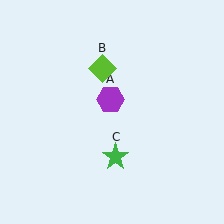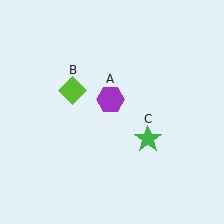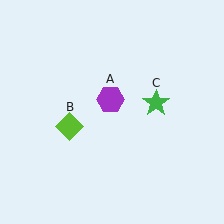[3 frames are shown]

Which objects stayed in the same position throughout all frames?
Purple hexagon (object A) remained stationary.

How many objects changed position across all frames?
2 objects changed position: lime diamond (object B), green star (object C).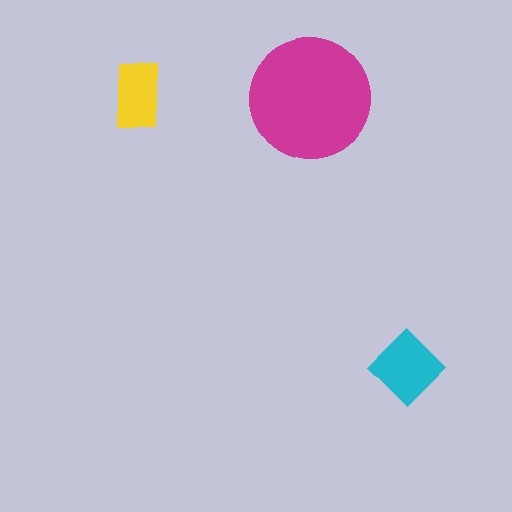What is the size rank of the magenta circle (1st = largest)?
1st.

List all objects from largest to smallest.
The magenta circle, the cyan diamond, the yellow rectangle.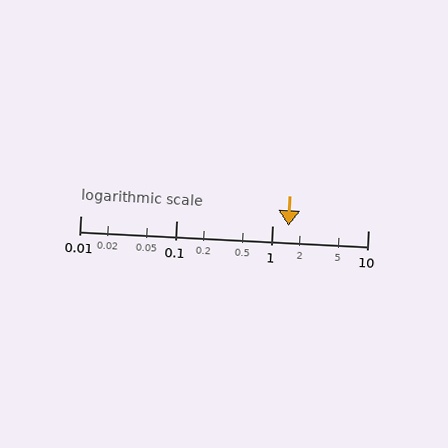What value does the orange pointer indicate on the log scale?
The pointer indicates approximately 1.5.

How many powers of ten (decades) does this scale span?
The scale spans 3 decades, from 0.01 to 10.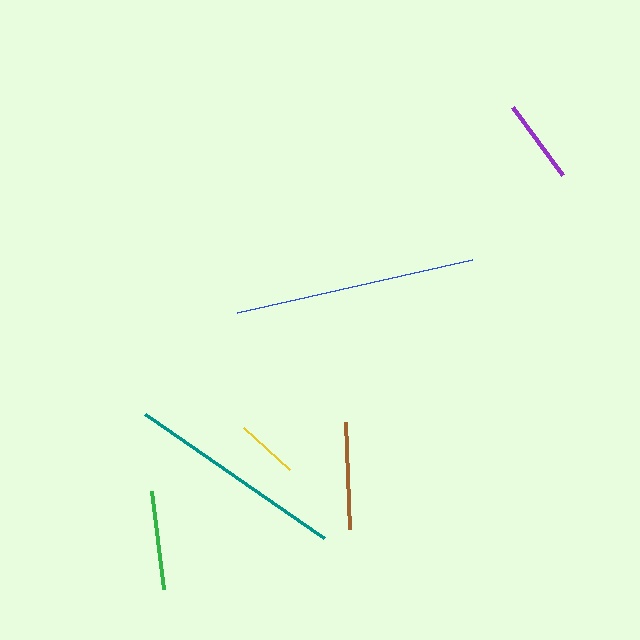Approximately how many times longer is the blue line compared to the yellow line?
The blue line is approximately 3.9 times the length of the yellow line.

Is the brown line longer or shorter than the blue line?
The blue line is longer than the brown line.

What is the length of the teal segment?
The teal segment is approximately 218 pixels long.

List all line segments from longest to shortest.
From longest to shortest: blue, teal, brown, green, purple, yellow.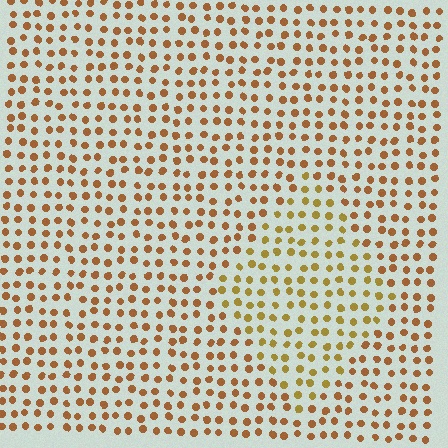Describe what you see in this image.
The image is filled with small brown elements in a uniform arrangement. A diamond-shaped region is visible where the elements are tinted to a slightly different hue, forming a subtle color boundary.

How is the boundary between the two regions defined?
The boundary is defined purely by a slight shift in hue (about 23 degrees). Spacing, size, and orientation are identical on both sides.